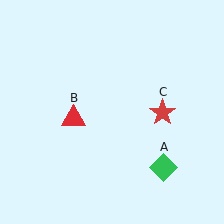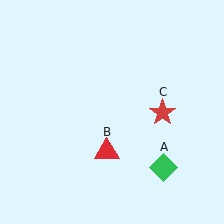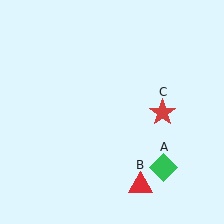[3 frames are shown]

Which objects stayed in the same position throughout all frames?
Green diamond (object A) and red star (object C) remained stationary.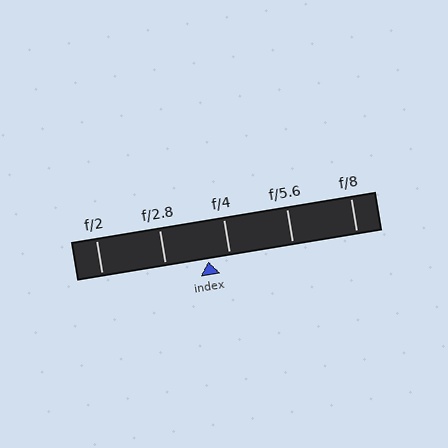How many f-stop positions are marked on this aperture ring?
There are 5 f-stop positions marked.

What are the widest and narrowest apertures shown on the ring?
The widest aperture shown is f/2 and the narrowest is f/8.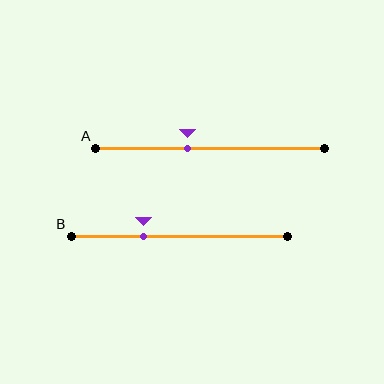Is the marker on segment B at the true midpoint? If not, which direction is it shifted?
No, the marker on segment B is shifted to the left by about 16% of the segment length.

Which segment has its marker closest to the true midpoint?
Segment A has its marker closest to the true midpoint.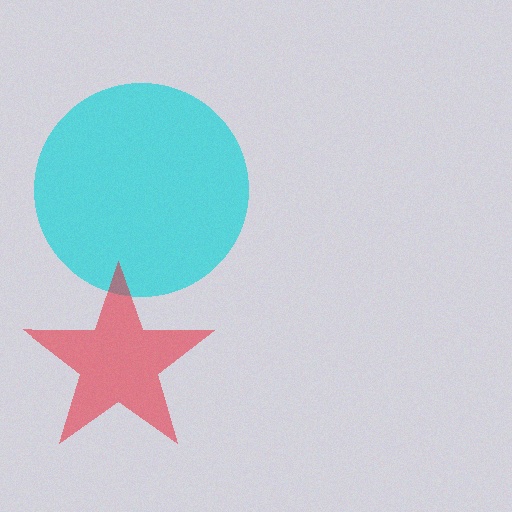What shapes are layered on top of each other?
The layered shapes are: a cyan circle, a red star.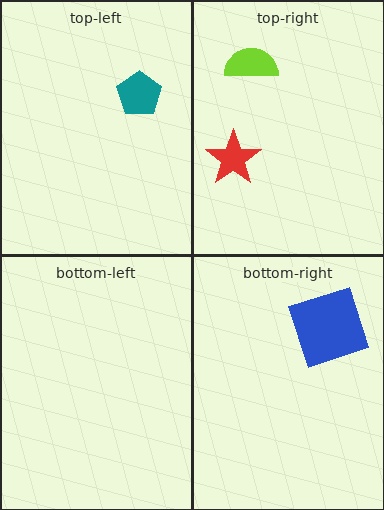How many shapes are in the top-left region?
1.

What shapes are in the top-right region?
The lime semicircle, the red star.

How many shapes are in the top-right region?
2.